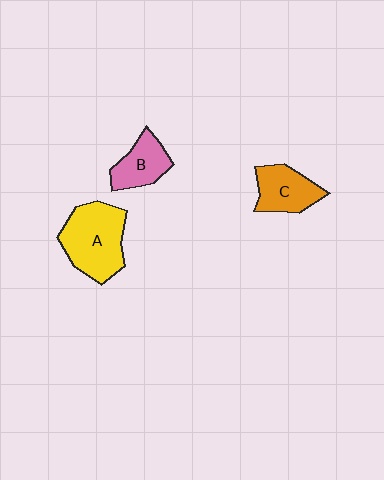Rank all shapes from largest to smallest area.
From largest to smallest: A (yellow), C (orange), B (pink).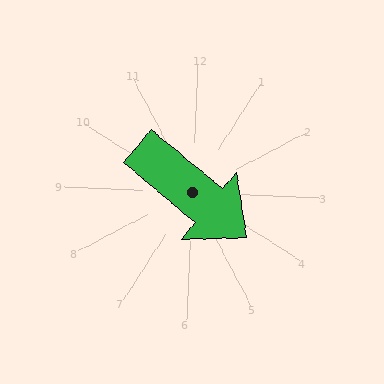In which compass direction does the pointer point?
Southeast.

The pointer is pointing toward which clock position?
Roughly 4 o'clock.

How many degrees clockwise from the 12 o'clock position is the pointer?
Approximately 127 degrees.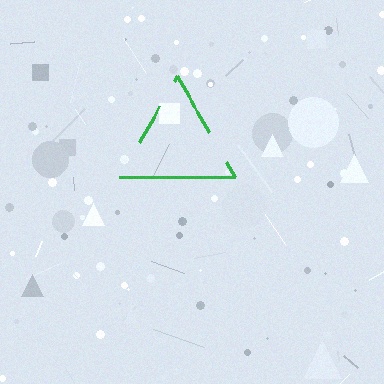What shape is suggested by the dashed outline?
The dashed outline suggests a triangle.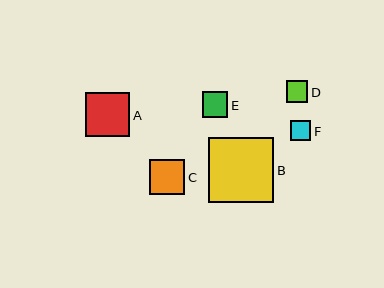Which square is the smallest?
Square F is the smallest with a size of approximately 20 pixels.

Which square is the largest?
Square B is the largest with a size of approximately 65 pixels.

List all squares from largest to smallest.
From largest to smallest: B, A, C, E, D, F.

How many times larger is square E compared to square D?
Square E is approximately 1.2 times the size of square D.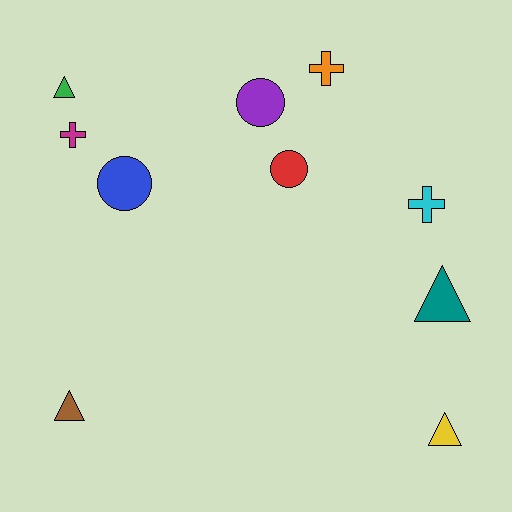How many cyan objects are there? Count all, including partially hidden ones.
There is 1 cyan object.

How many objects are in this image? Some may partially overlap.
There are 10 objects.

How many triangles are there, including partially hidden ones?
There are 4 triangles.